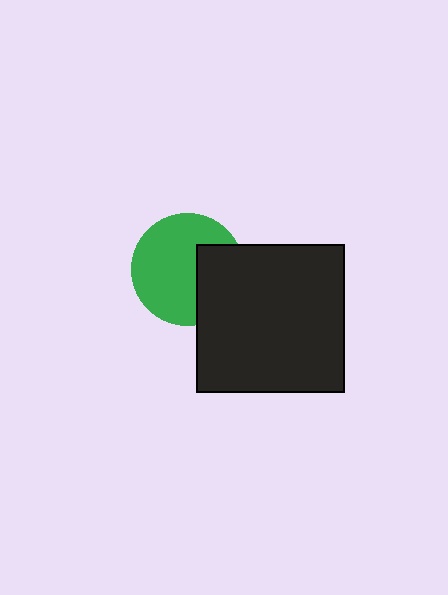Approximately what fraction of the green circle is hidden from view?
Roughly 33% of the green circle is hidden behind the black square.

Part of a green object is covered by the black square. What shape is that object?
It is a circle.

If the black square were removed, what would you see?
You would see the complete green circle.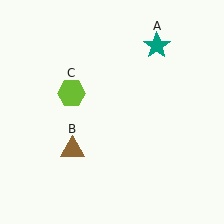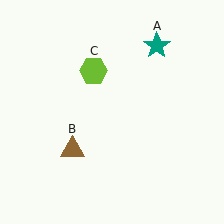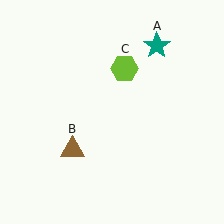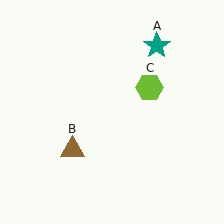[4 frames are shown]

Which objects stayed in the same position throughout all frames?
Teal star (object A) and brown triangle (object B) remained stationary.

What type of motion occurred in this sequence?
The lime hexagon (object C) rotated clockwise around the center of the scene.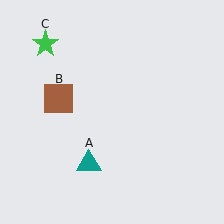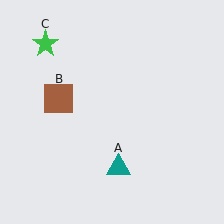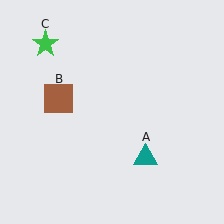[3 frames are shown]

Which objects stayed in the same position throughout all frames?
Brown square (object B) and green star (object C) remained stationary.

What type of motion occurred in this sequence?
The teal triangle (object A) rotated counterclockwise around the center of the scene.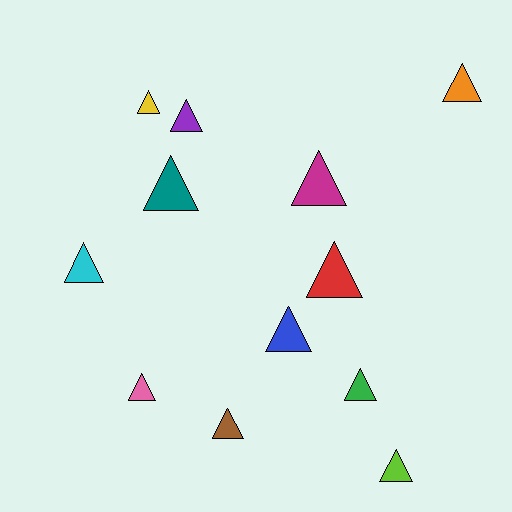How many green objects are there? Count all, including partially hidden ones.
There is 1 green object.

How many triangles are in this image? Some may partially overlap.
There are 12 triangles.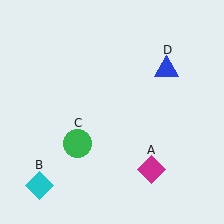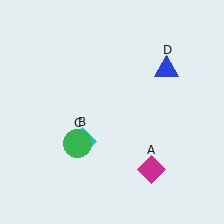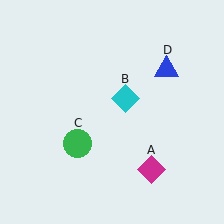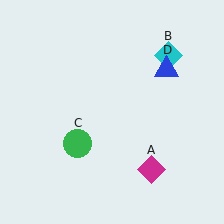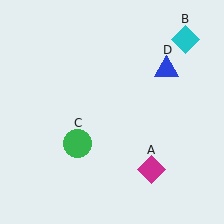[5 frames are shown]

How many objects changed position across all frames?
1 object changed position: cyan diamond (object B).